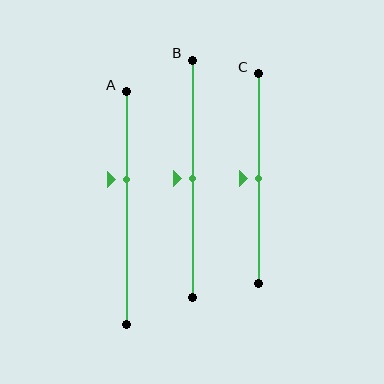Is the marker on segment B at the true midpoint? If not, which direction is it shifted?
Yes, the marker on segment B is at the true midpoint.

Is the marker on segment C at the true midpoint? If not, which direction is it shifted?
Yes, the marker on segment C is at the true midpoint.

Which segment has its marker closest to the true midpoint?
Segment B has its marker closest to the true midpoint.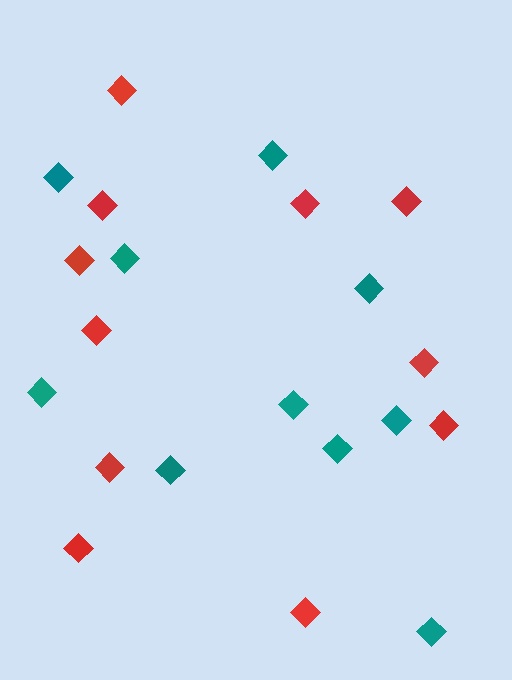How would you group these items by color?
There are 2 groups: one group of red diamonds (11) and one group of teal diamonds (10).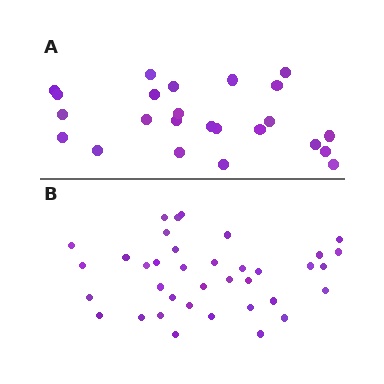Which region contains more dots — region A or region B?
Region B (the bottom region) has more dots.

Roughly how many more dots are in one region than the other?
Region B has approximately 15 more dots than region A.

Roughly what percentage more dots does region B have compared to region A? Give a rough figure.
About 55% more.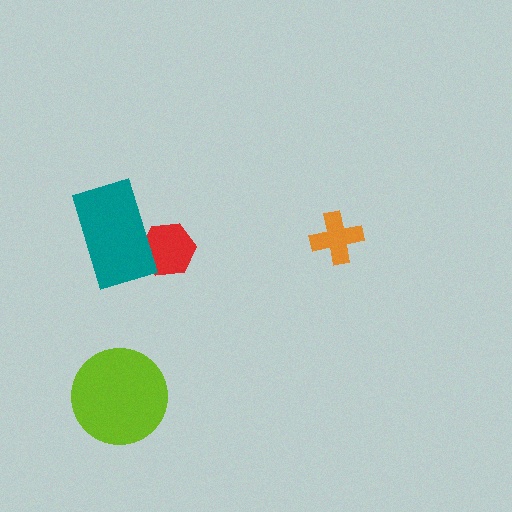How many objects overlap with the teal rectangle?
1 object overlaps with the teal rectangle.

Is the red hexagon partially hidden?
Yes, it is partially covered by another shape.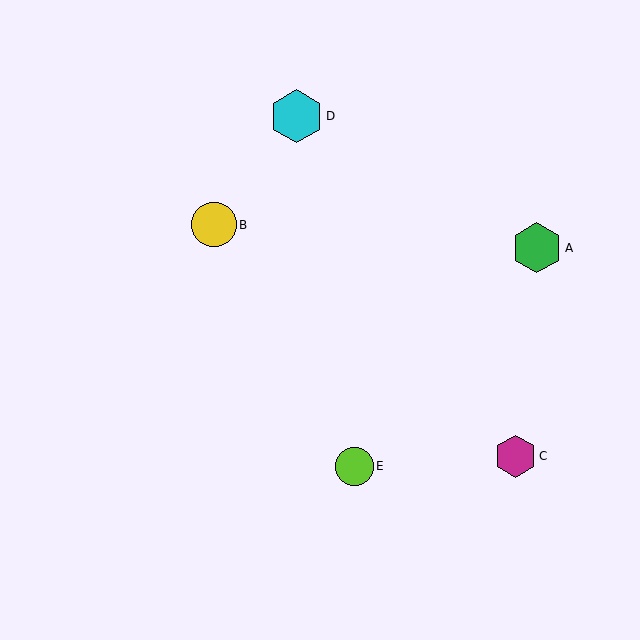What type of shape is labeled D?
Shape D is a cyan hexagon.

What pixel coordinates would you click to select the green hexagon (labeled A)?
Click at (537, 248) to select the green hexagon A.